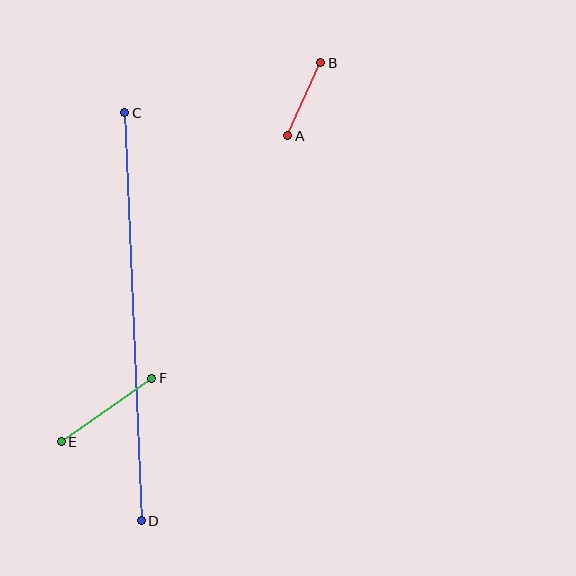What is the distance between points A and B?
The distance is approximately 80 pixels.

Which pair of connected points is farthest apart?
Points C and D are farthest apart.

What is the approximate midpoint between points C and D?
The midpoint is at approximately (133, 317) pixels.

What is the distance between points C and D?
The distance is approximately 408 pixels.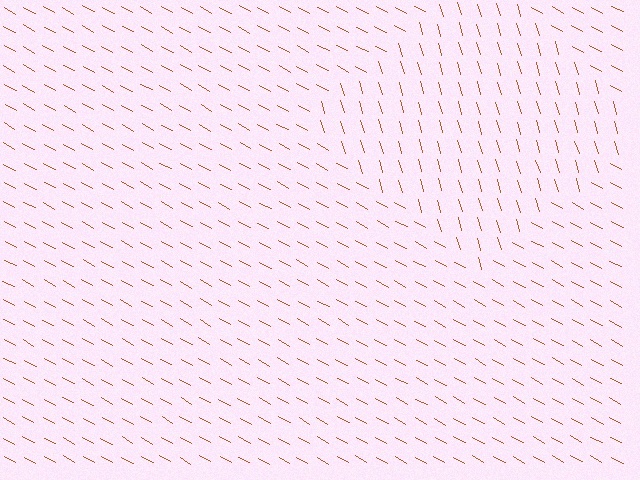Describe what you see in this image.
The image is filled with small brown line segments. A diamond region in the image has lines oriented differently from the surrounding lines, creating a visible texture boundary.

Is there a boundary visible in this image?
Yes, there is a texture boundary formed by a change in line orientation.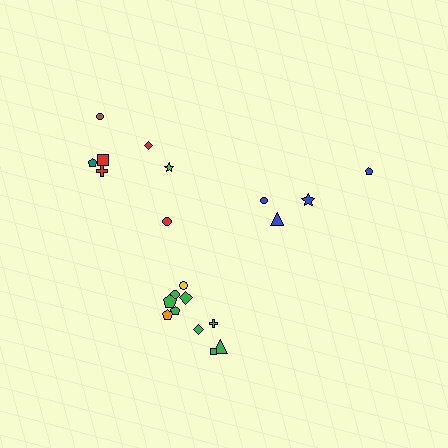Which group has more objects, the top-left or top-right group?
The top-left group.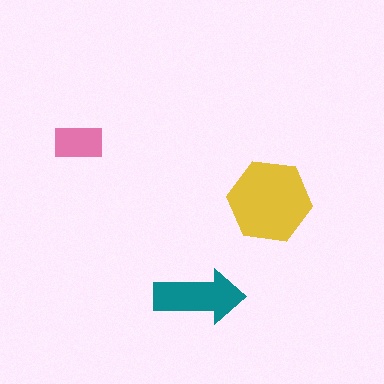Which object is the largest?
The yellow hexagon.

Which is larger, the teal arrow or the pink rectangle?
The teal arrow.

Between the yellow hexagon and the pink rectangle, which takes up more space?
The yellow hexagon.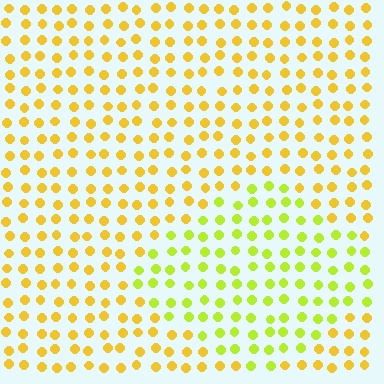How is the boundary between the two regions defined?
The boundary is defined purely by a slight shift in hue (about 32 degrees). Spacing, size, and orientation are identical on both sides.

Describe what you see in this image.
The image is filled with small yellow elements in a uniform arrangement. A diamond-shaped region is visible where the elements are tinted to a slightly different hue, forming a subtle color boundary.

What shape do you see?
I see a diamond.